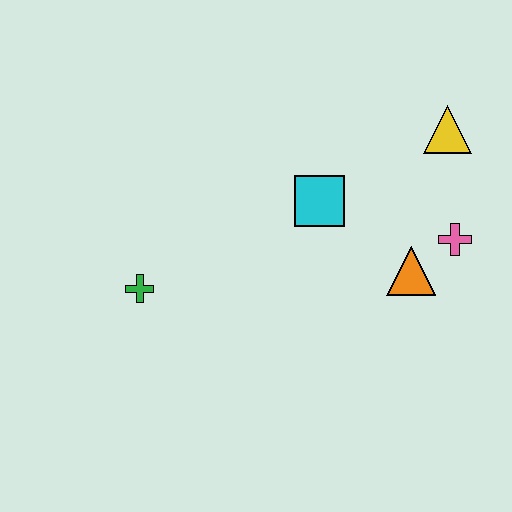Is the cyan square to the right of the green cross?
Yes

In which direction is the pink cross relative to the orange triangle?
The pink cross is to the right of the orange triangle.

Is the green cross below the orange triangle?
Yes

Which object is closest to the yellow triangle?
The pink cross is closest to the yellow triangle.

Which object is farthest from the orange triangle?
The green cross is farthest from the orange triangle.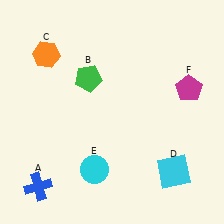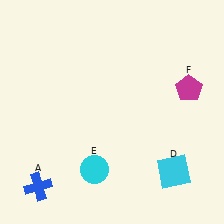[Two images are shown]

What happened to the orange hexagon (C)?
The orange hexagon (C) was removed in Image 2. It was in the top-left area of Image 1.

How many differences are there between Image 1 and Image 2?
There are 2 differences between the two images.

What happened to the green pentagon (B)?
The green pentagon (B) was removed in Image 2. It was in the top-left area of Image 1.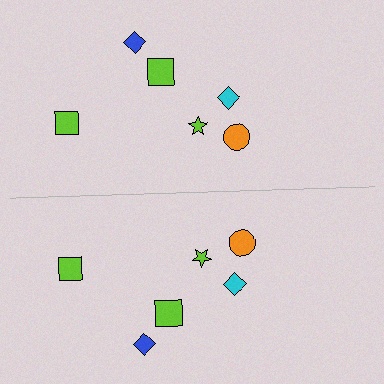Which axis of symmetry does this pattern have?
The pattern has a horizontal axis of symmetry running through the center of the image.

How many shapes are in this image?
There are 12 shapes in this image.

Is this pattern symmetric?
Yes, this pattern has bilateral (reflection) symmetry.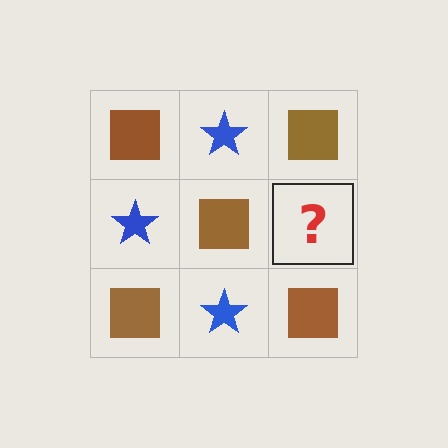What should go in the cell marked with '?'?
The missing cell should contain a blue star.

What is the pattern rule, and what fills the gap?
The rule is that it alternates brown square and blue star in a checkerboard pattern. The gap should be filled with a blue star.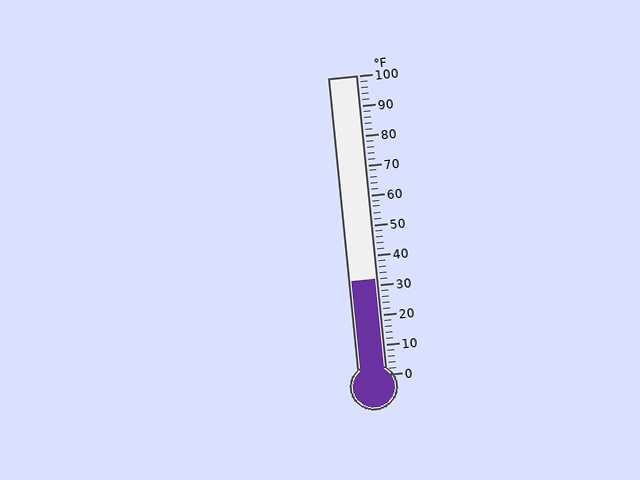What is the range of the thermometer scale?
The thermometer scale ranges from 0°F to 100°F.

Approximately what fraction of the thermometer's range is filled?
The thermometer is filled to approximately 30% of its range.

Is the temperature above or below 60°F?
The temperature is below 60°F.